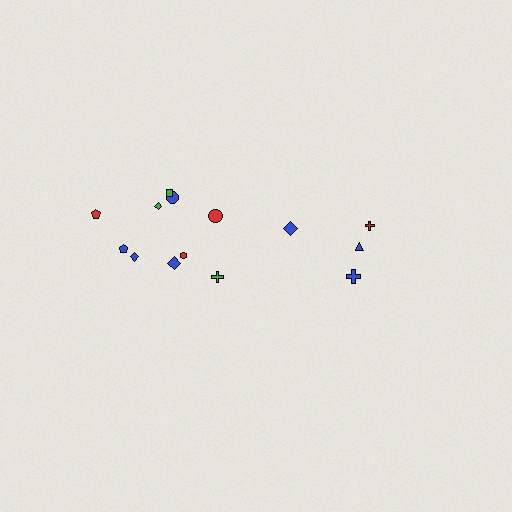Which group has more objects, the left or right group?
The left group.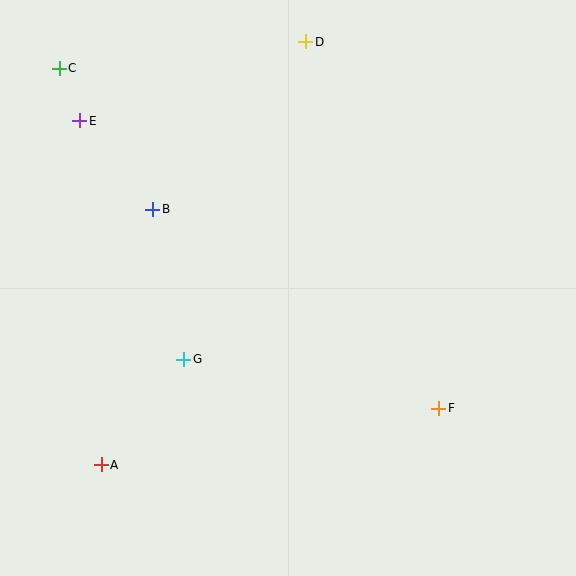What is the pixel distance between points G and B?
The distance between G and B is 153 pixels.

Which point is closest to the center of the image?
Point G at (184, 359) is closest to the center.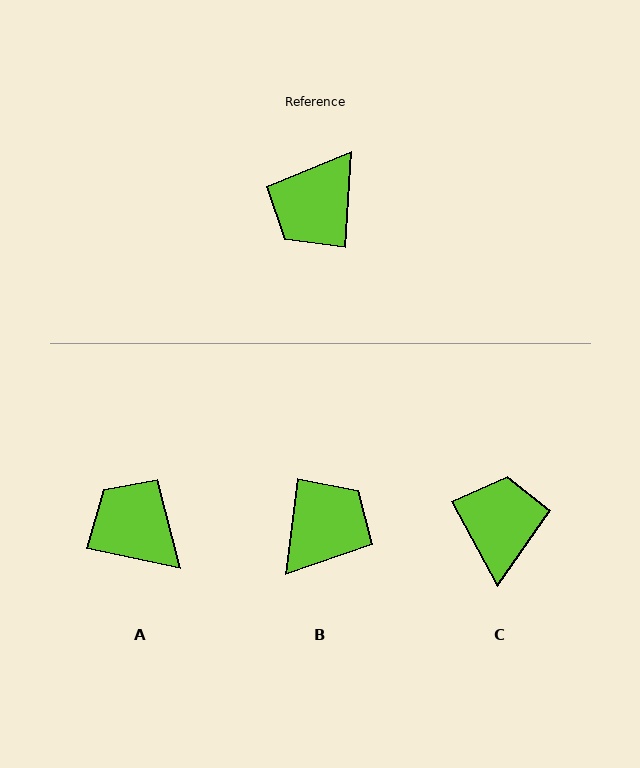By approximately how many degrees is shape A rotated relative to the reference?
Approximately 98 degrees clockwise.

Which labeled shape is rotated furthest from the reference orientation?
B, about 177 degrees away.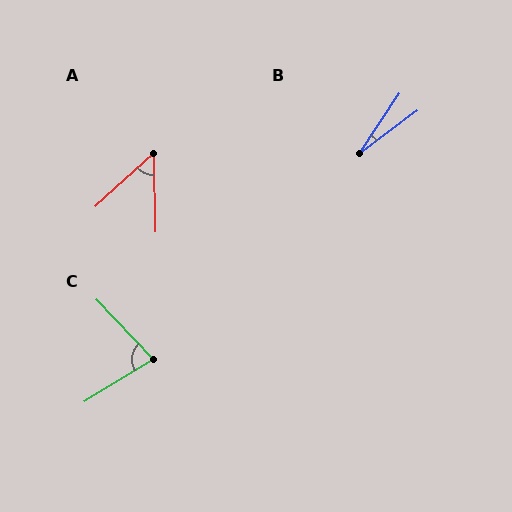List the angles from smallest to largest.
B (20°), A (49°), C (78°).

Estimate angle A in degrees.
Approximately 49 degrees.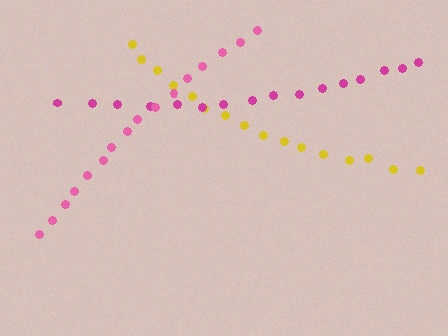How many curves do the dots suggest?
There are 3 distinct paths.